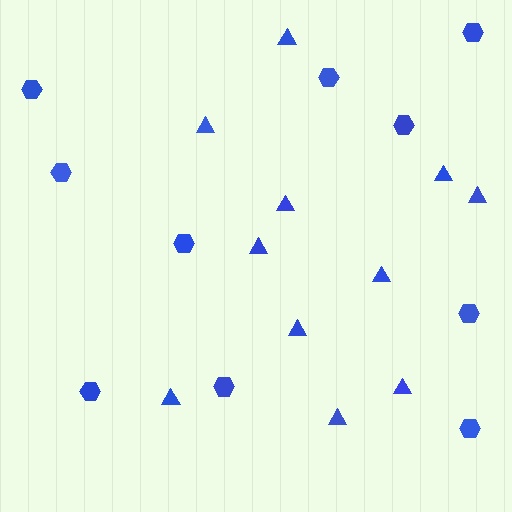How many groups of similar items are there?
There are 2 groups: one group of triangles (11) and one group of hexagons (10).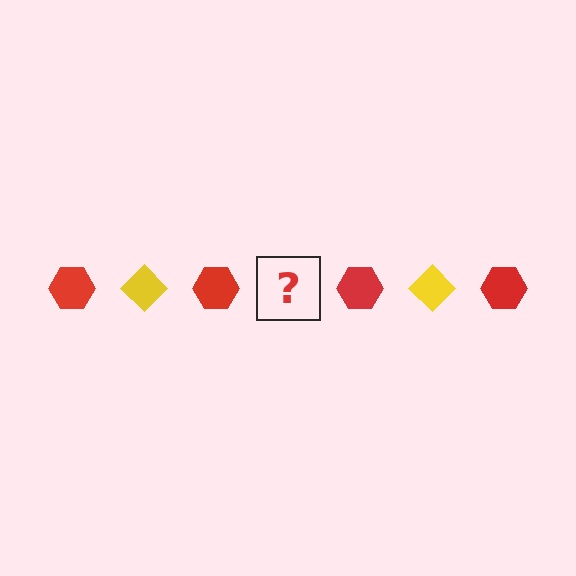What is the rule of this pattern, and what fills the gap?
The rule is that the pattern alternates between red hexagon and yellow diamond. The gap should be filled with a yellow diamond.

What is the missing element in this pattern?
The missing element is a yellow diamond.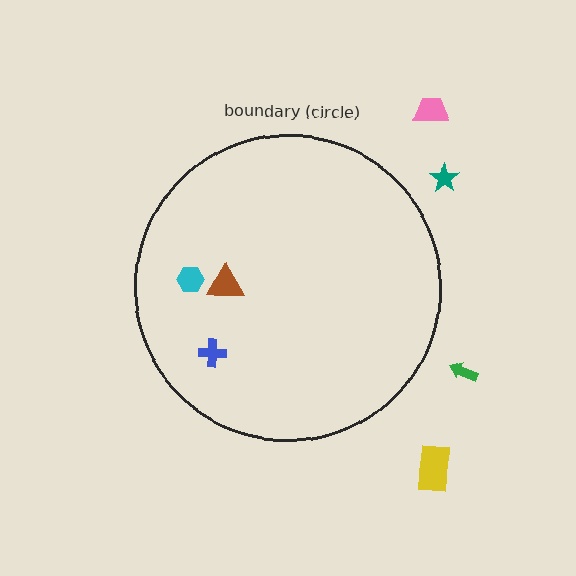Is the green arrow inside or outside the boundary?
Outside.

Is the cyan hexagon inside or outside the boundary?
Inside.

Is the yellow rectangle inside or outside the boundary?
Outside.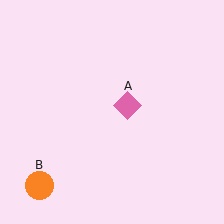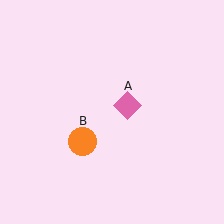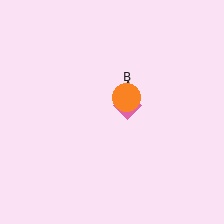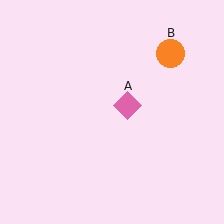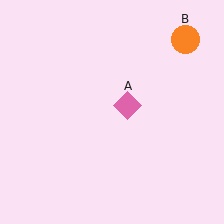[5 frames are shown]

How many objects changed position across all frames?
1 object changed position: orange circle (object B).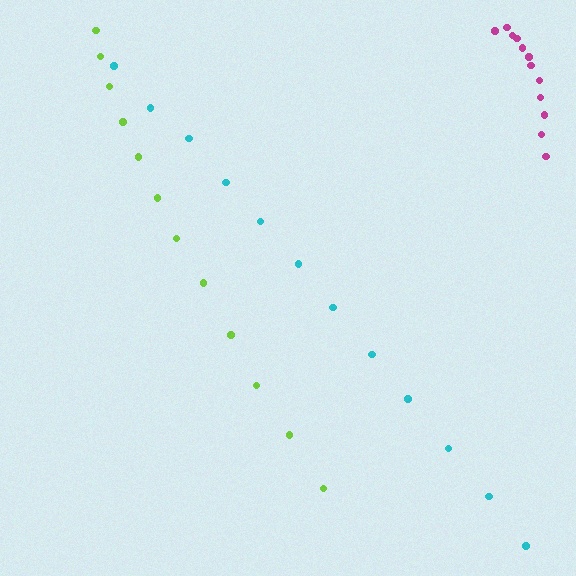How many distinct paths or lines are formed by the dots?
There are 3 distinct paths.